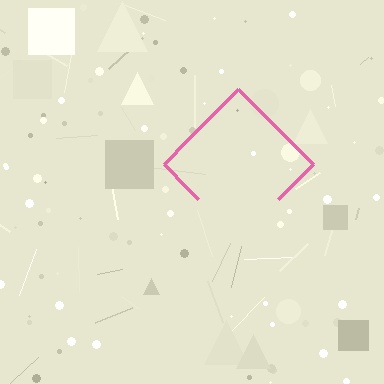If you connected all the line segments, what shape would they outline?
They would outline a diamond.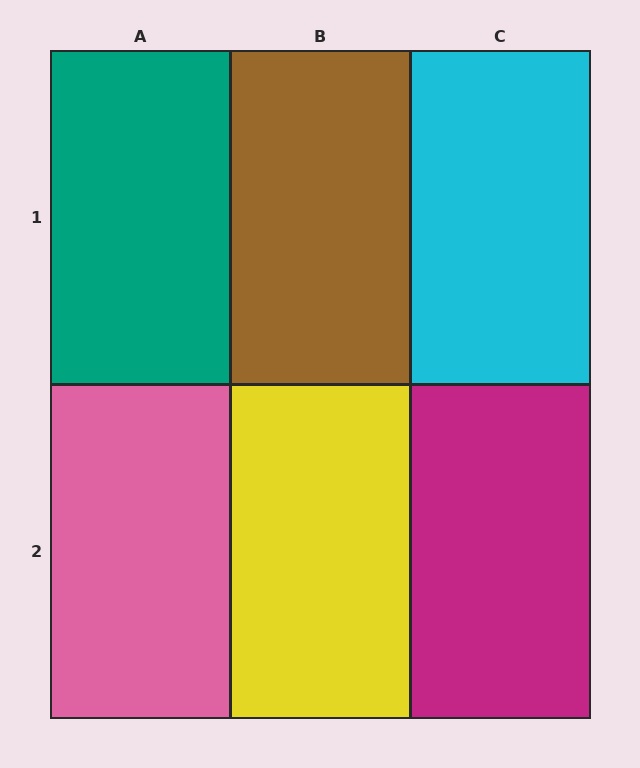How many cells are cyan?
1 cell is cyan.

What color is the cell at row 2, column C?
Magenta.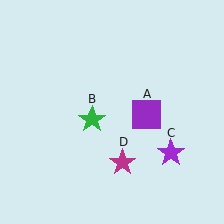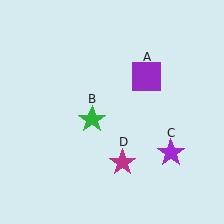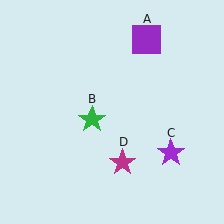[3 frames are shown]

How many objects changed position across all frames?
1 object changed position: purple square (object A).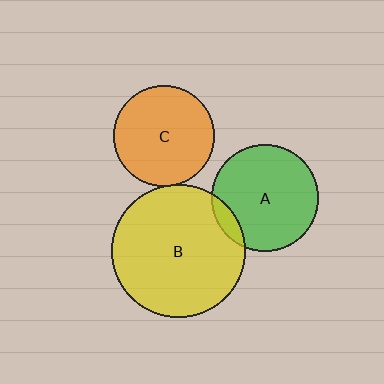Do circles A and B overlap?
Yes.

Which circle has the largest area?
Circle B (yellow).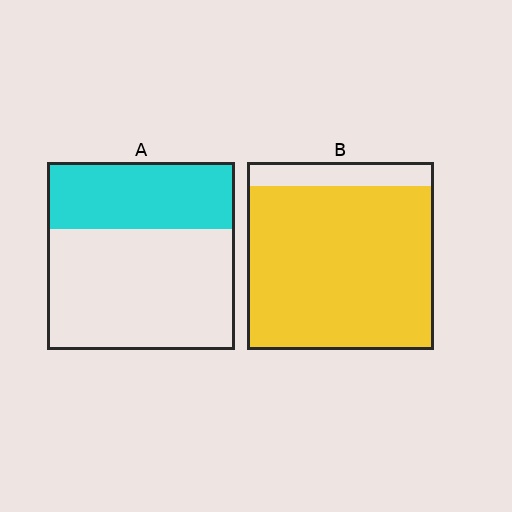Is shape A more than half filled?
No.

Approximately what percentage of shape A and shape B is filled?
A is approximately 35% and B is approximately 85%.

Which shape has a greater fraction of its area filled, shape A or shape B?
Shape B.